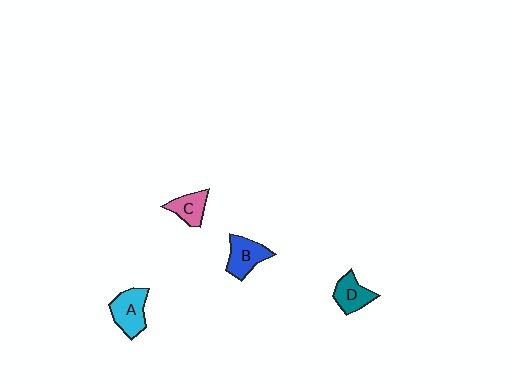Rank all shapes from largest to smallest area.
From largest to smallest: A (cyan), B (blue), D (teal), C (pink).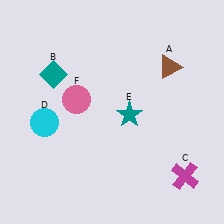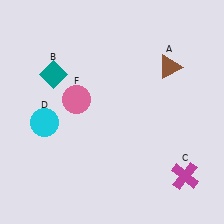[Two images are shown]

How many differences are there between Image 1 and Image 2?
There is 1 difference between the two images.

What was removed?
The teal star (E) was removed in Image 2.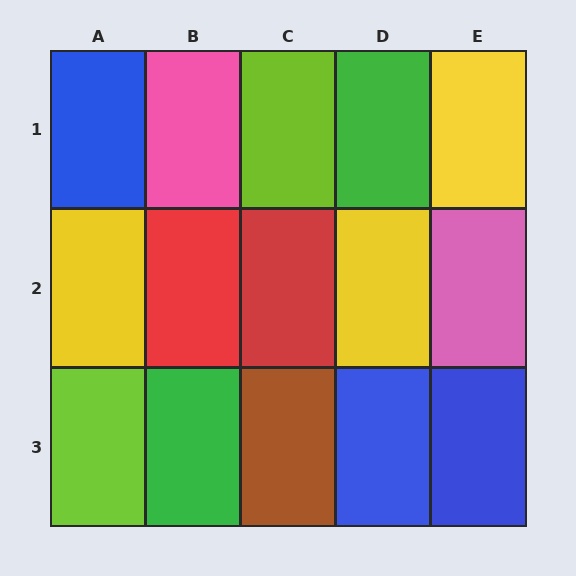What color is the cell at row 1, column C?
Lime.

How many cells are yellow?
3 cells are yellow.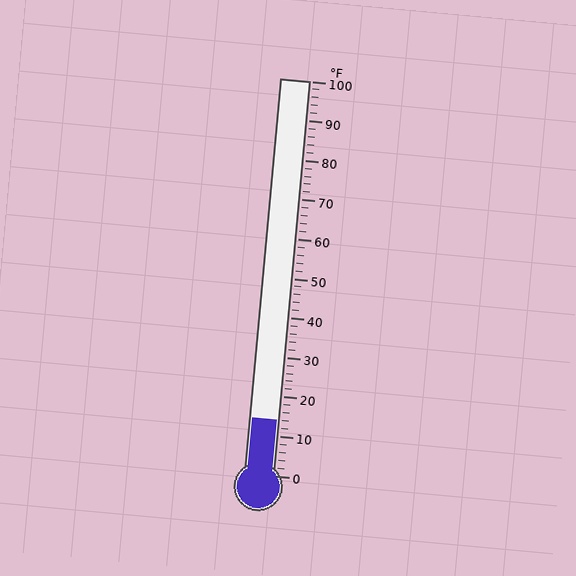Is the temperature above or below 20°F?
The temperature is below 20°F.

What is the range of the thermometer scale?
The thermometer scale ranges from 0°F to 100°F.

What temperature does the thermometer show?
The thermometer shows approximately 14°F.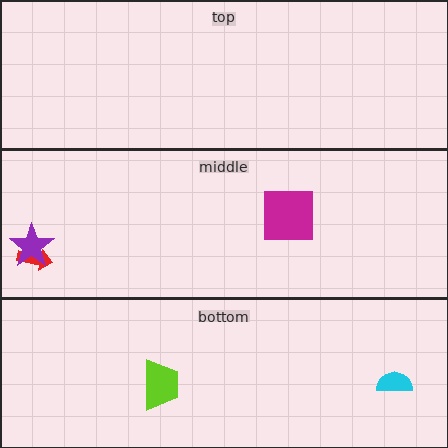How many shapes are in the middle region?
3.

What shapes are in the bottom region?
The lime trapezoid, the cyan semicircle.